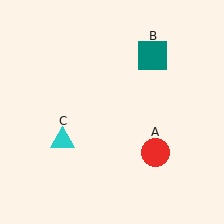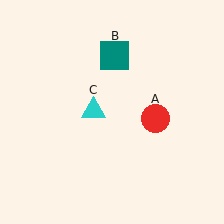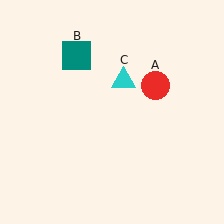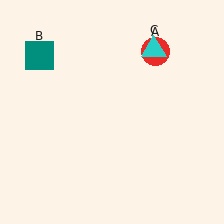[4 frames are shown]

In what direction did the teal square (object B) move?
The teal square (object B) moved left.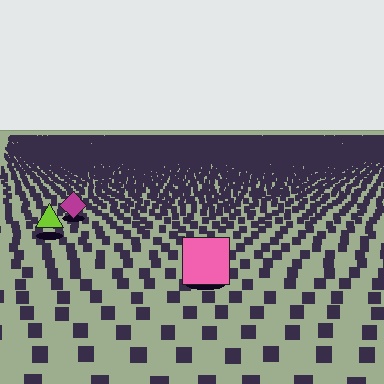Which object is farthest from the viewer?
The magenta diamond is farthest from the viewer. It appears smaller and the ground texture around it is denser.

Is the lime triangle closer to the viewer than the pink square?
No. The pink square is closer — you can tell from the texture gradient: the ground texture is coarser near it.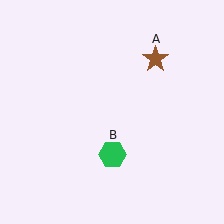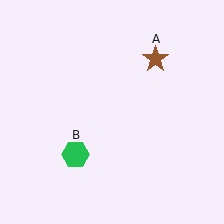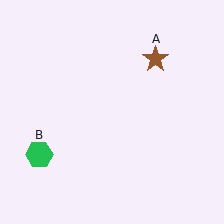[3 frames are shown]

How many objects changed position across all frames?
1 object changed position: green hexagon (object B).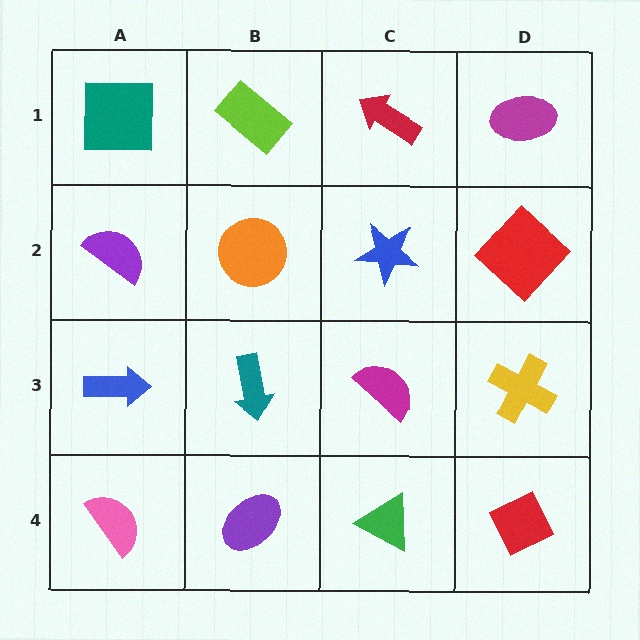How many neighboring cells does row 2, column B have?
4.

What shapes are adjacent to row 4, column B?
A teal arrow (row 3, column B), a pink semicircle (row 4, column A), a green triangle (row 4, column C).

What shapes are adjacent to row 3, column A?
A purple semicircle (row 2, column A), a pink semicircle (row 4, column A), a teal arrow (row 3, column B).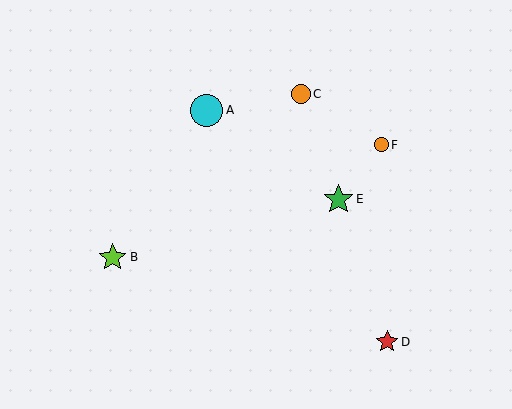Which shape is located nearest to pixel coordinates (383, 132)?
The orange circle (labeled F) at (381, 145) is nearest to that location.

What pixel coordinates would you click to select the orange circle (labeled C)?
Click at (301, 94) to select the orange circle C.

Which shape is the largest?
The cyan circle (labeled A) is the largest.